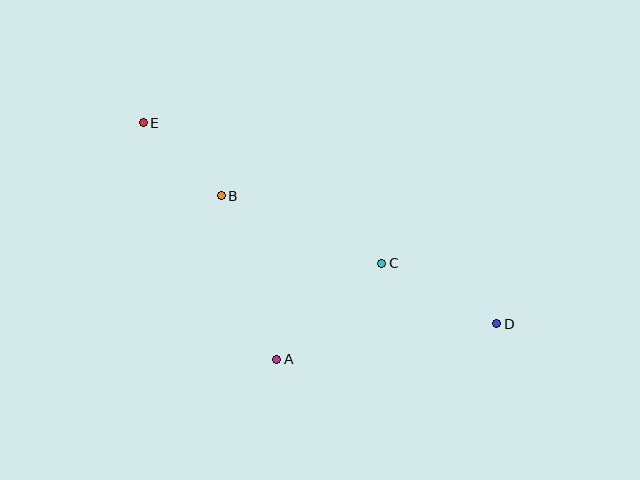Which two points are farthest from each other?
Points D and E are farthest from each other.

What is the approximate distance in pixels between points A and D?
The distance between A and D is approximately 223 pixels.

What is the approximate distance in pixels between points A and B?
The distance between A and B is approximately 173 pixels.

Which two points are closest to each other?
Points B and E are closest to each other.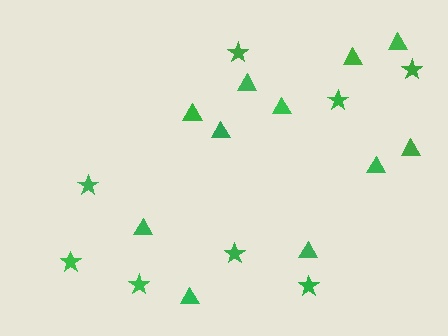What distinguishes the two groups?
There are 2 groups: one group of triangles (11) and one group of stars (8).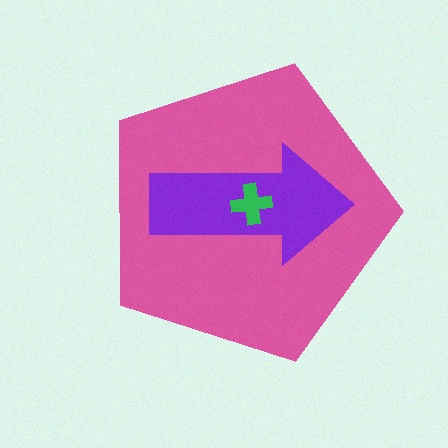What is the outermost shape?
The pink pentagon.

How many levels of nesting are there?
3.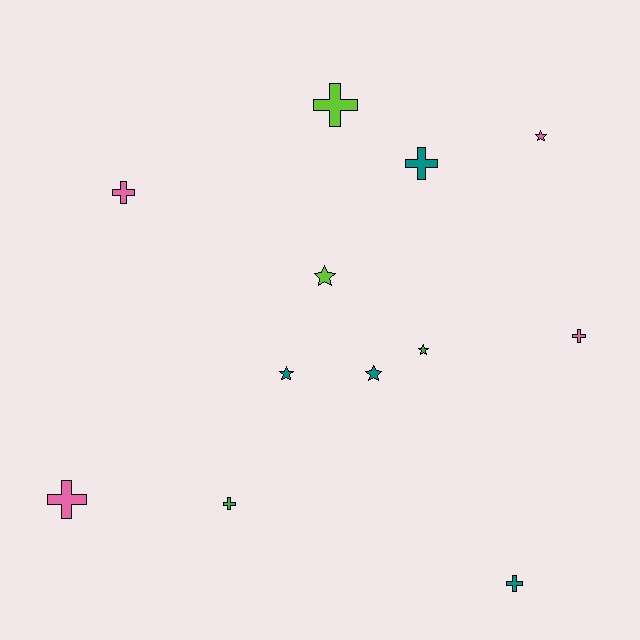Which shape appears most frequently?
Cross, with 7 objects.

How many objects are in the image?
There are 12 objects.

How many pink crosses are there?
There are 3 pink crosses.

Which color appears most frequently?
Teal, with 4 objects.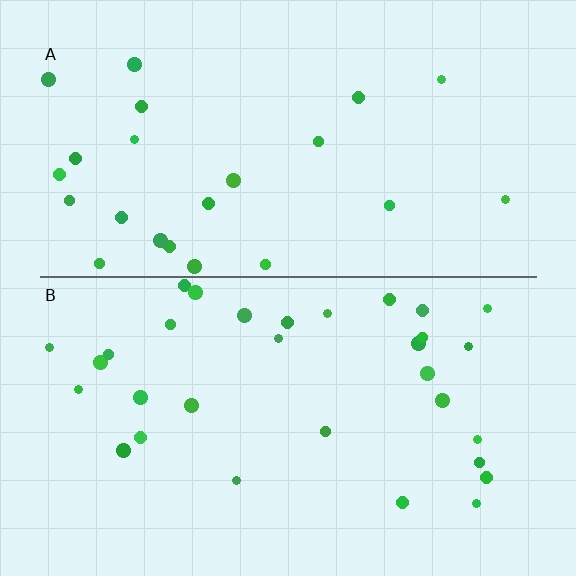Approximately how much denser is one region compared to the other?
Approximately 1.4× — region B over region A.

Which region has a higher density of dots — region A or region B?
B (the bottom).